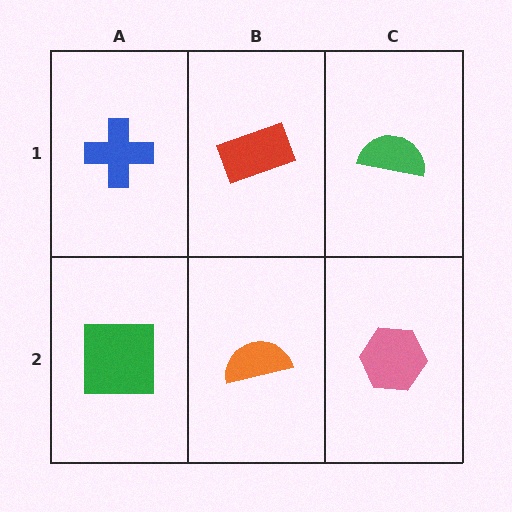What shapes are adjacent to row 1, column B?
An orange semicircle (row 2, column B), a blue cross (row 1, column A), a green semicircle (row 1, column C).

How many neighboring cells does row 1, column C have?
2.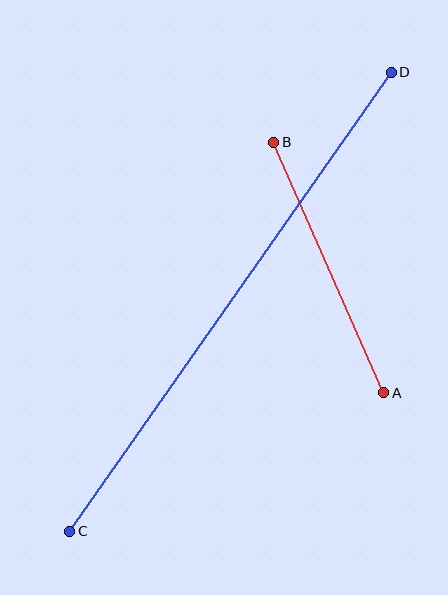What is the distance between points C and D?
The distance is approximately 560 pixels.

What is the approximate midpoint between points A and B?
The midpoint is at approximately (329, 268) pixels.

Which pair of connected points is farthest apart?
Points C and D are farthest apart.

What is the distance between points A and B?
The distance is approximately 273 pixels.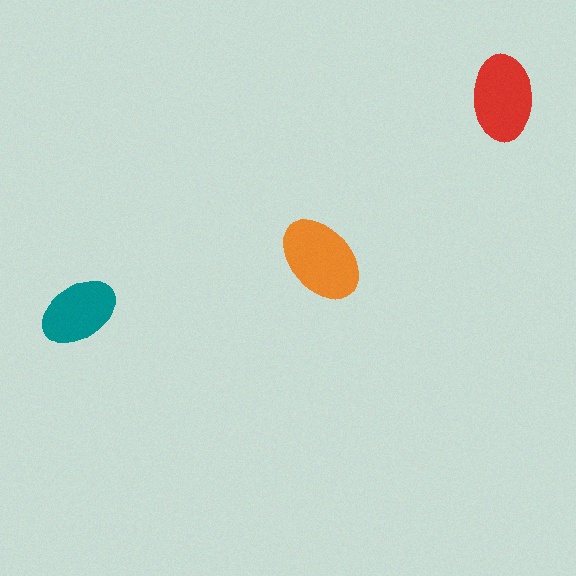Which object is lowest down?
The teal ellipse is bottommost.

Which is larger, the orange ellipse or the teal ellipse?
The orange one.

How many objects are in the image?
There are 3 objects in the image.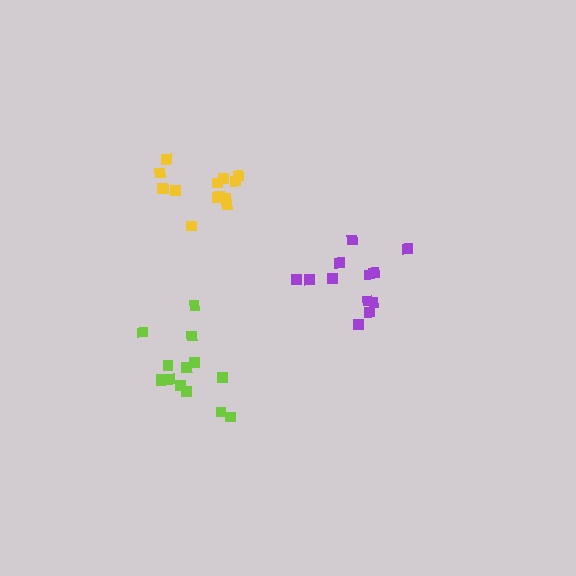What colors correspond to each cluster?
The clusters are colored: yellow, purple, lime.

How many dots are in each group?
Group 1: 14 dots, Group 2: 12 dots, Group 3: 14 dots (40 total).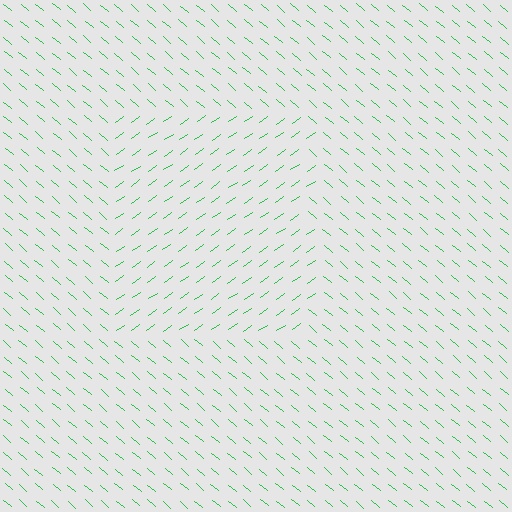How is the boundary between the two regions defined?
The boundary is defined purely by a change in line orientation (approximately 75 degrees difference). All lines are the same color and thickness.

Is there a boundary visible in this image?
Yes, there is a texture boundary formed by a change in line orientation.